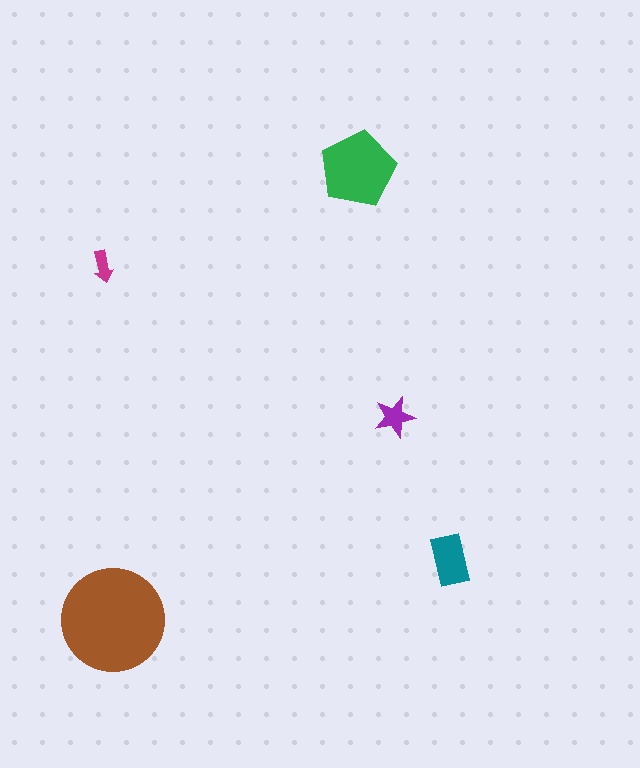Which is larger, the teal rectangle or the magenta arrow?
The teal rectangle.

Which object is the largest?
The brown circle.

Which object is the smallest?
The magenta arrow.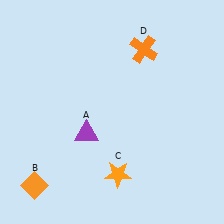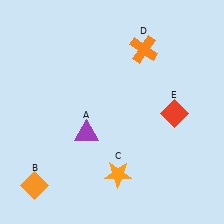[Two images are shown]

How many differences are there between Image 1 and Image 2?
There is 1 difference between the two images.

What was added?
A red diamond (E) was added in Image 2.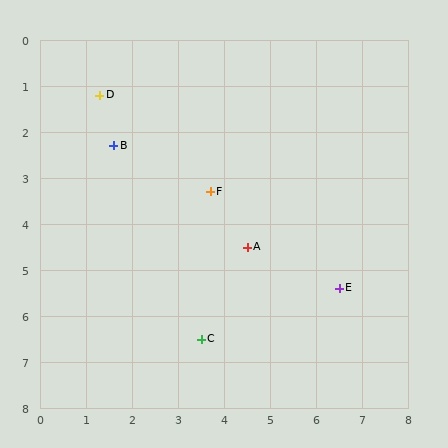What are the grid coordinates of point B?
Point B is at approximately (1.6, 2.3).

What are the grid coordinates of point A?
Point A is at approximately (4.5, 4.5).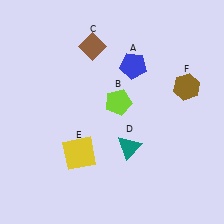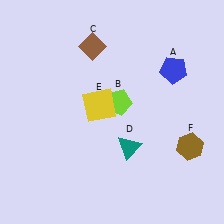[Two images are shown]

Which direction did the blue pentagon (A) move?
The blue pentagon (A) moved right.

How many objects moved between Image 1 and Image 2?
3 objects moved between the two images.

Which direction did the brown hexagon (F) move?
The brown hexagon (F) moved down.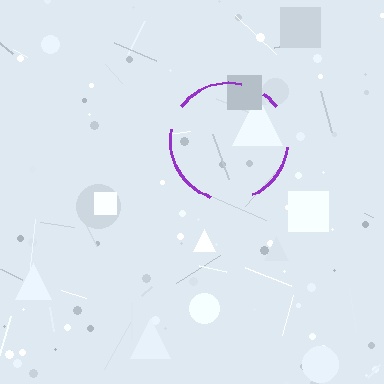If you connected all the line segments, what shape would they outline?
They would outline a circle.